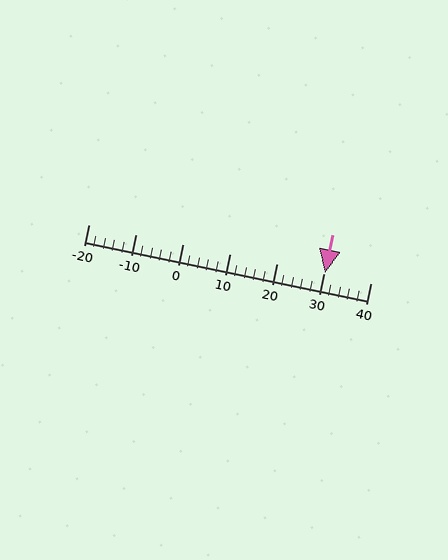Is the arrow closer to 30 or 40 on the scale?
The arrow is closer to 30.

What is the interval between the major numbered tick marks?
The major tick marks are spaced 10 units apart.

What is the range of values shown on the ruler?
The ruler shows values from -20 to 40.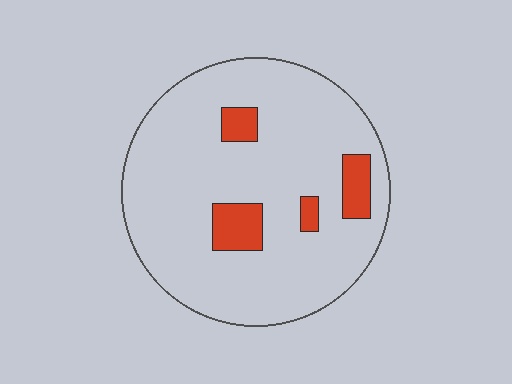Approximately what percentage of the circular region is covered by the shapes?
Approximately 10%.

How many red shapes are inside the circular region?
4.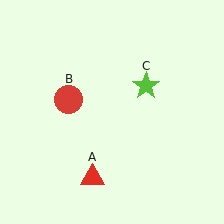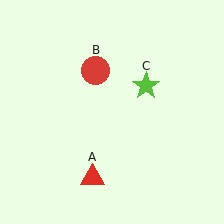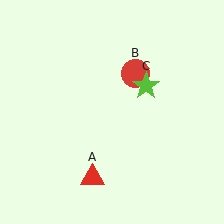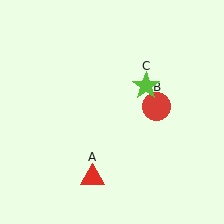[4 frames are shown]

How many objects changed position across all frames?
1 object changed position: red circle (object B).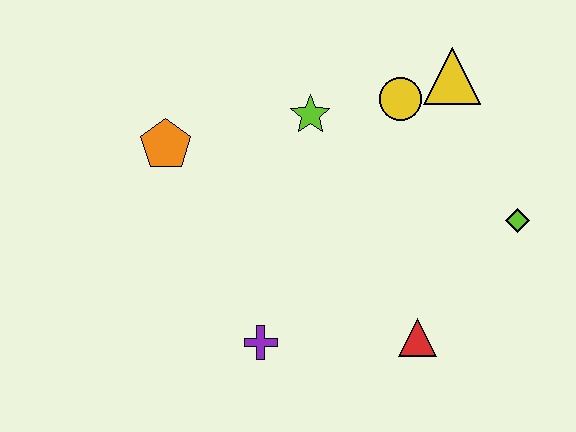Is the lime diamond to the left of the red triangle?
No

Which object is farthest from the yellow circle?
The purple cross is farthest from the yellow circle.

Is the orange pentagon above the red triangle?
Yes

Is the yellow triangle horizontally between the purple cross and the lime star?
No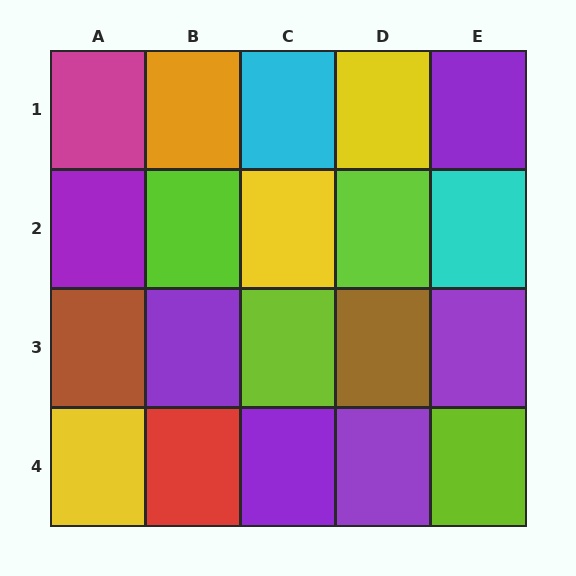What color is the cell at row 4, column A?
Yellow.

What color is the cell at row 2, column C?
Yellow.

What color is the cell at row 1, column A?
Magenta.